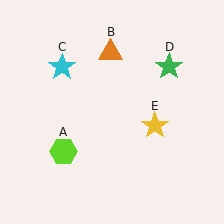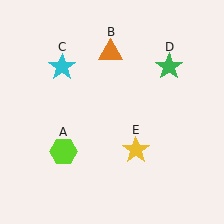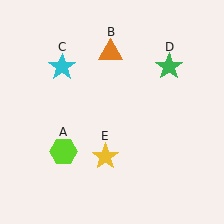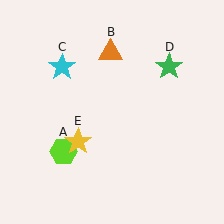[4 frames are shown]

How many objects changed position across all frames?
1 object changed position: yellow star (object E).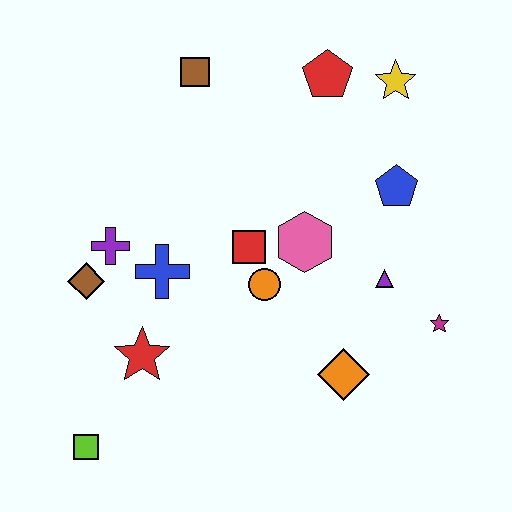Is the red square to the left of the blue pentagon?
Yes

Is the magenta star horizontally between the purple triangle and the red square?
No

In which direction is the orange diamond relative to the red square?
The orange diamond is below the red square.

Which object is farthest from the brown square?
The lime square is farthest from the brown square.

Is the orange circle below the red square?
Yes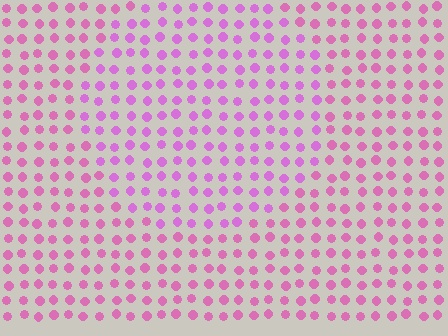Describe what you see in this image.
The image is filled with small pink elements in a uniform arrangement. A circle-shaped region is visible where the elements are tinted to a slightly different hue, forming a subtle color boundary.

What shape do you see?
I see a circle.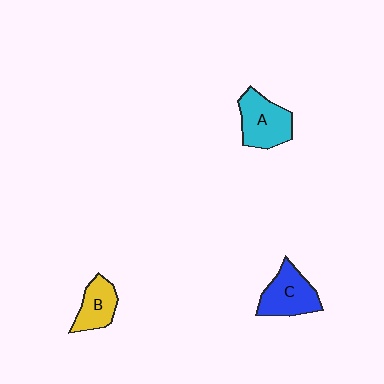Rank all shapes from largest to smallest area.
From largest to smallest: A (cyan), C (blue), B (yellow).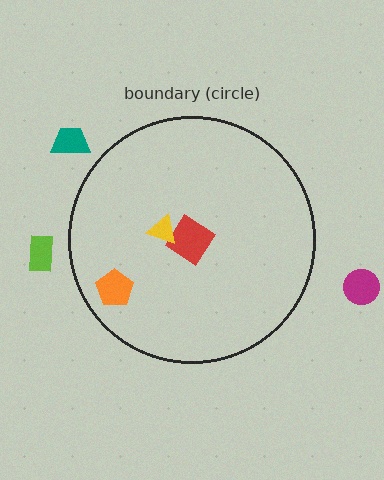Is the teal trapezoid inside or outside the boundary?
Outside.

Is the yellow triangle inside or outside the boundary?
Inside.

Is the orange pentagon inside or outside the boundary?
Inside.